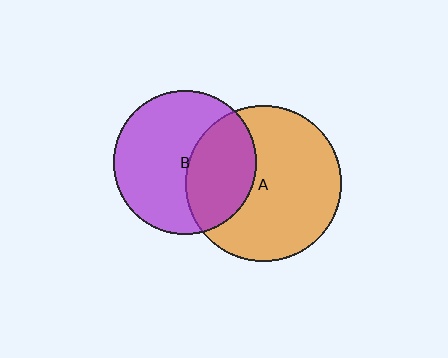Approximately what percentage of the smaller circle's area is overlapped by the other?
Approximately 35%.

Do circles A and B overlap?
Yes.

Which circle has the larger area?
Circle A (orange).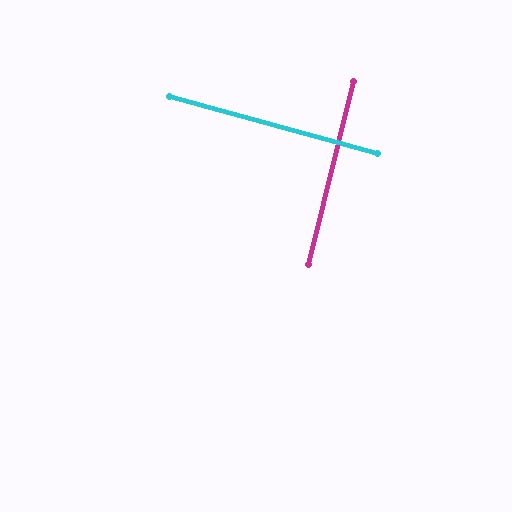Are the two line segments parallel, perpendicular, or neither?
Perpendicular — they meet at approximately 88°.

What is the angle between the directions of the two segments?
Approximately 88 degrees.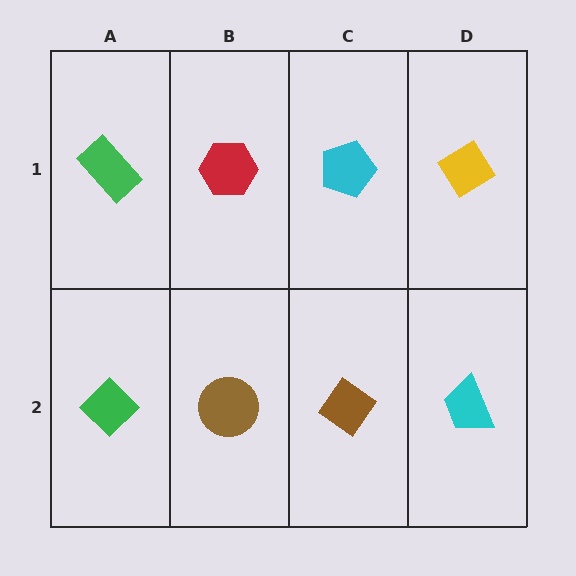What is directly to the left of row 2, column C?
A brown circle.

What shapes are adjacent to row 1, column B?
A brown circle (row 2, column B), a green rectangle (row 1, column A), a cyan pentagon (row 1, column C).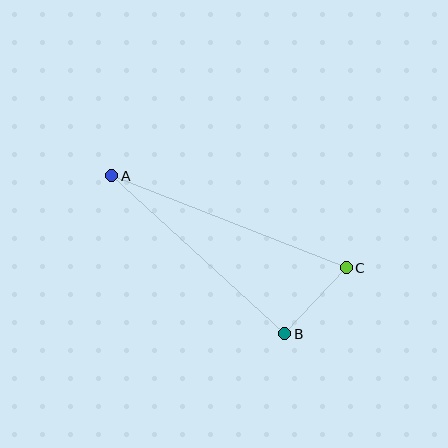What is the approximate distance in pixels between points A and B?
The distance between A and B is approximately 235 pixels.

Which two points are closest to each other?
Points B and C are closest to each other.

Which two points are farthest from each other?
Points A and C are farthest from each other.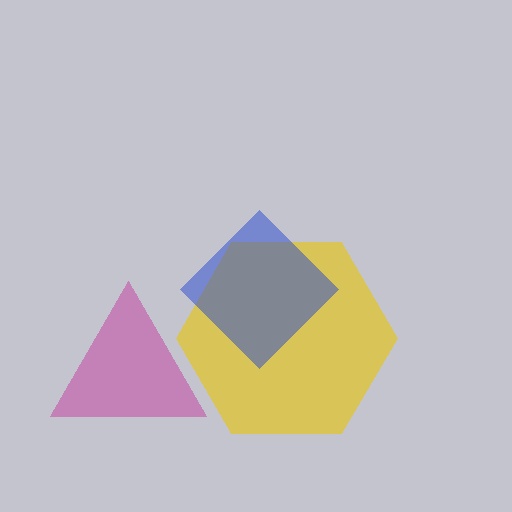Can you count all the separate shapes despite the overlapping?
Yes, there are 3 separate shapes.